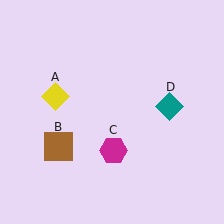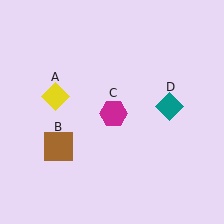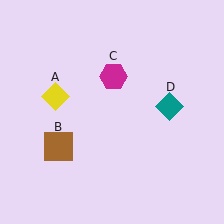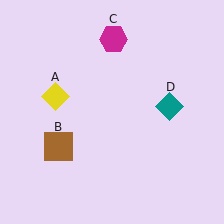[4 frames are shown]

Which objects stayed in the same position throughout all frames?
Yellow diamond (object A) and brown square (object B) and teal diamond (object D) remained stationary.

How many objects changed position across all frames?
1 object changed position: magenta hexagon (object C).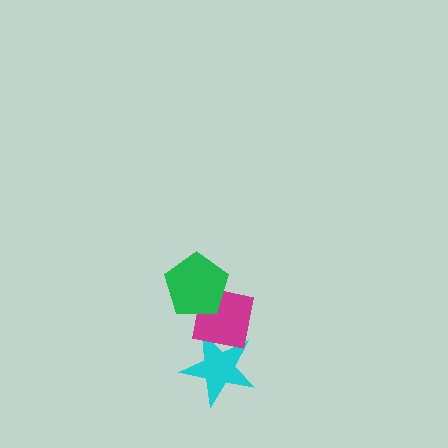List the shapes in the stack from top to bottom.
From top to bottom: the green pentagon, the magenta square, the cyan star.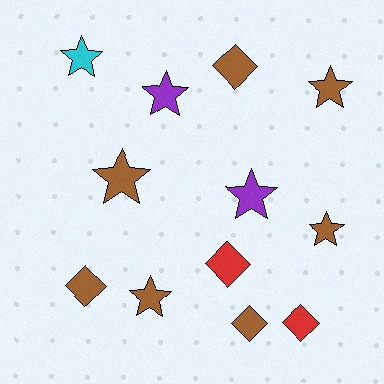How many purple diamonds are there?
There are no purple diamonds.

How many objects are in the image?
There are 12 objects.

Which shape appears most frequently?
Star, with 7 objects.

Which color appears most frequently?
Brown, with 7 objects.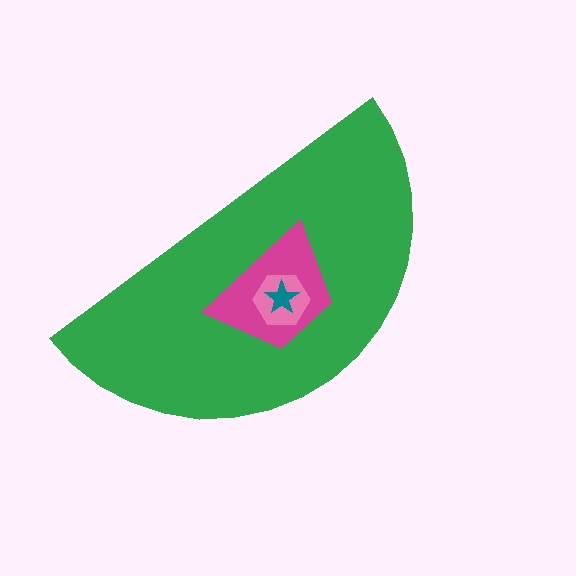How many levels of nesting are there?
4.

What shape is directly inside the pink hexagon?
The teal star.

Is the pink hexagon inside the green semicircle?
Yes.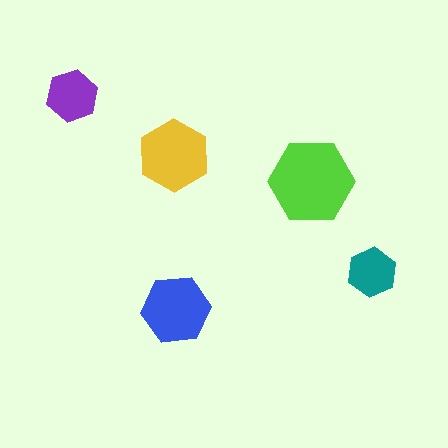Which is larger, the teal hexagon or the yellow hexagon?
The yellow one.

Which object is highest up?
The purple hexagon is topmost.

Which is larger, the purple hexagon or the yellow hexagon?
The yellow one.